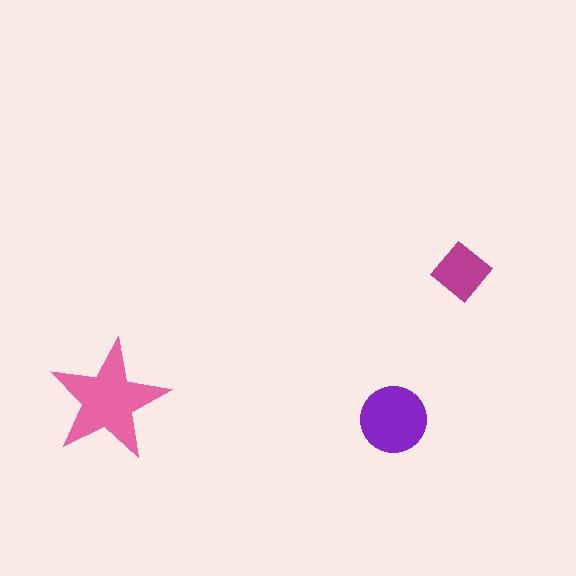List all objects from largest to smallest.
The pink star, the purple circle, the magenta diamond.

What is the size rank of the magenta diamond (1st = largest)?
3rd.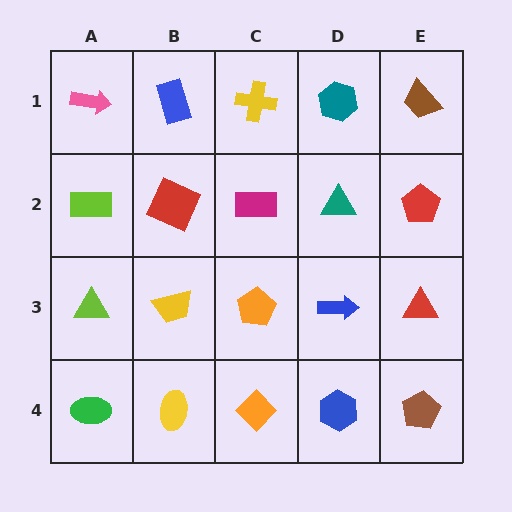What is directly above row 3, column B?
A red square.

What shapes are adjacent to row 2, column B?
A blue rectangle (row 1, column B), a yellow trapezoid (row 3, column B), a lime rectangle (row 2, column A), a magenta rectangle (row 2, column C).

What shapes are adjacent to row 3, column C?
A magenta rectangle (row 2, column C), an orange diamond (row 4, column C), a yellow trapezoid (row 3, column B), a blue arrow (row 3, column D).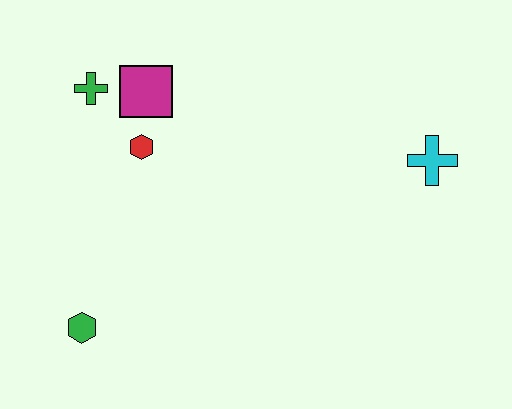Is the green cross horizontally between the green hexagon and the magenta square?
Yes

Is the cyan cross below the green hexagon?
No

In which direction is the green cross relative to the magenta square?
The green cross is to the left of the magenta square.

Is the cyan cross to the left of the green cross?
No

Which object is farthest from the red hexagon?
The cyan cross is farthest from the red hexagon.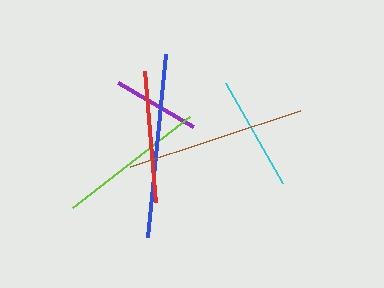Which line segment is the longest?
The blue line is the longest at approximately 184 pixels.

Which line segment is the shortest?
The purple line is the shortest at approximately 87 pixels.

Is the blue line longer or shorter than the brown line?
The blue line is longer than the brown line.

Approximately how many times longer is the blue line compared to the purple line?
The blue line is approximately 2.1 times the length of the purple line.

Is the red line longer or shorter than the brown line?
The brown line is longer than the red line.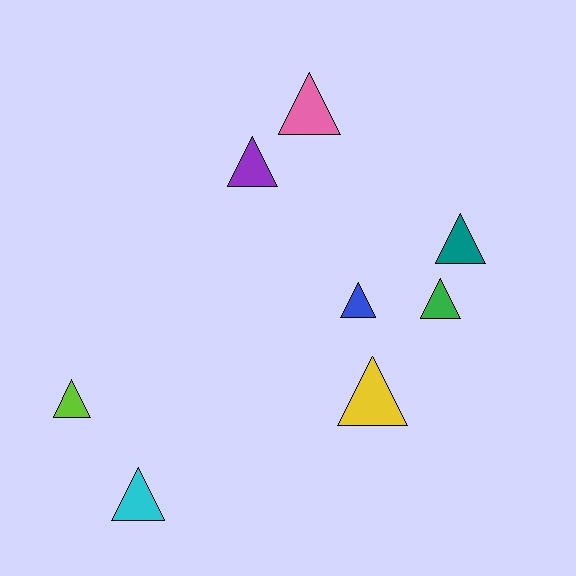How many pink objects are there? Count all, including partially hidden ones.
There is 1 pink object.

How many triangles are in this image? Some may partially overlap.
There are 8 triangles.